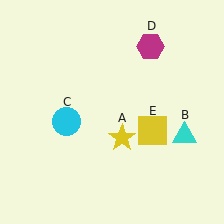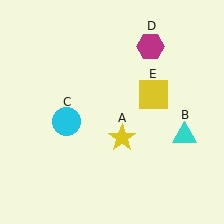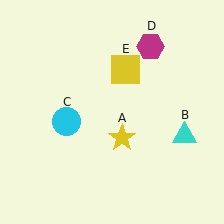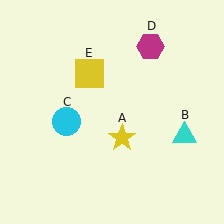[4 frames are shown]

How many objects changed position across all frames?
1 object changed position: yellow square (object E).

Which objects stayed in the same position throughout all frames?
Yellow star (object A) and cyan triangle (object B) and cyan circle (object C) and magenta hexagon (object D) remained stationary.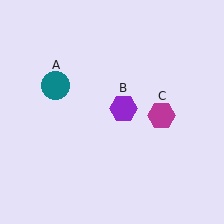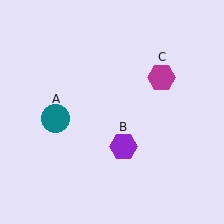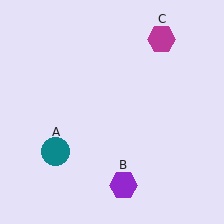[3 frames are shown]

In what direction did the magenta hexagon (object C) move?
The magenta hexagon (object C) moved up.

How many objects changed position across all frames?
3 objects changed position: teal circle (object A), purple hexagon (object B), magenta hexagon (object C).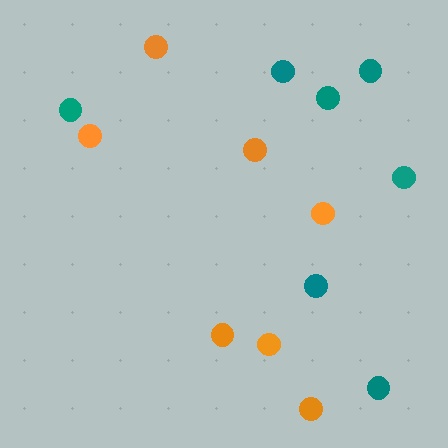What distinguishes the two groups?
There are 2 groups: one group of orange circles (7) and one group of teal circles (7).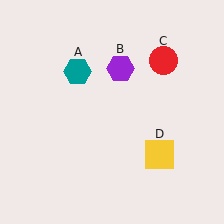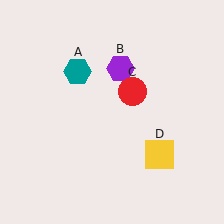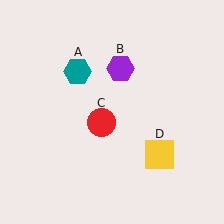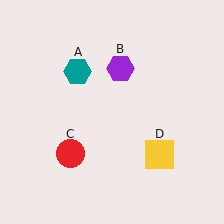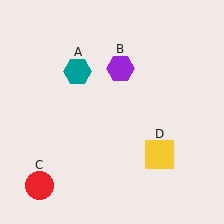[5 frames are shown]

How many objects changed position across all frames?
1 object changed position: red circle (object C).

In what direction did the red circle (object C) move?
The red circle (object C) moved down and to the left.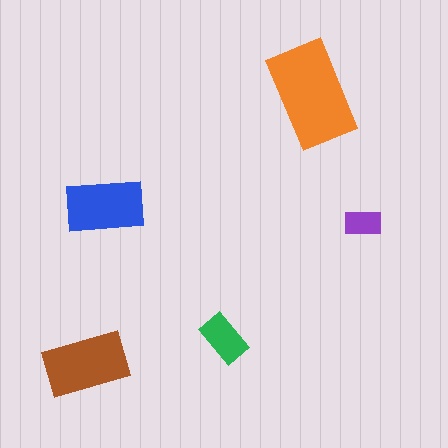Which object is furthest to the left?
The brown rectangle is leftmost.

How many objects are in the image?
There are 5 objects in the image.